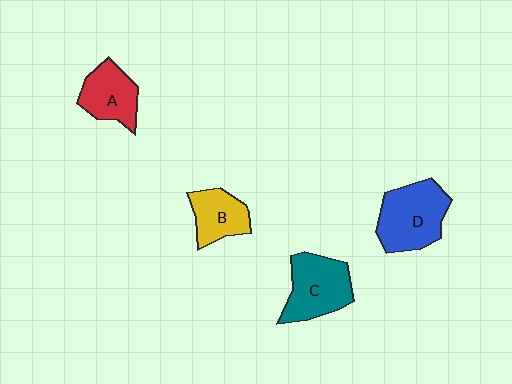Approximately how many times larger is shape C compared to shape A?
Approximately 1.3 times.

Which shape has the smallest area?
Shape B (yellow).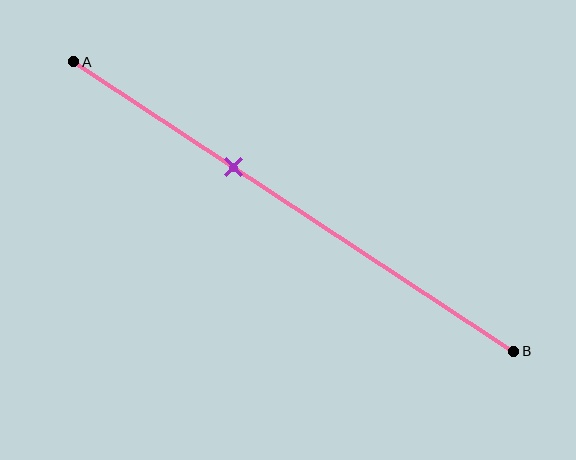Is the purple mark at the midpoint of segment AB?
No, the mark is at about 35% from A, not at the 50% midpoint.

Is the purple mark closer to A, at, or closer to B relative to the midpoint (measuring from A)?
The purple mark is closer to point A than the midpoint of segment AB.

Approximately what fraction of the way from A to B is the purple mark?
The purple mark is approximately 35% of the way from A to B.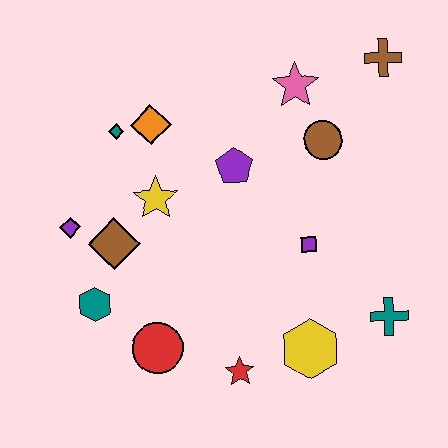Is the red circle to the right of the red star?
No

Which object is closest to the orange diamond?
The teal diamond is closest to the orange diamond.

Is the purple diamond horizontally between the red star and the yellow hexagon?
No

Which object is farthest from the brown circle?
The teal hexagon is farthest from the brown circle.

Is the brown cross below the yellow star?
No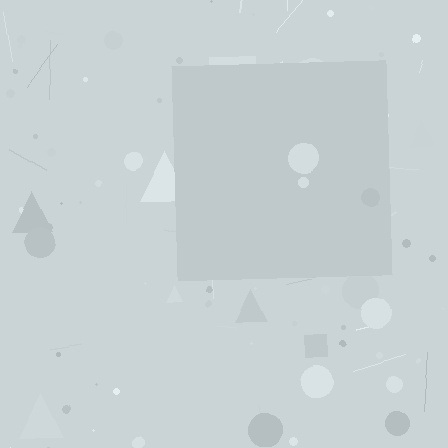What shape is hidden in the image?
A square is hidden in the image.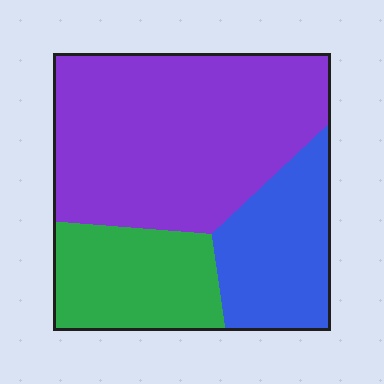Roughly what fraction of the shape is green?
Green takes up less than a quarter of the shape.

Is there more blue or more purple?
Purple.